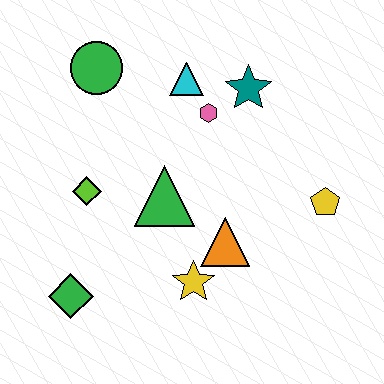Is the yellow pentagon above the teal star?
No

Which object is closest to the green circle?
The cyan triangle is closest to the green circle.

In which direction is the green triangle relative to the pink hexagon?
The green triangle is below the pink hexagon.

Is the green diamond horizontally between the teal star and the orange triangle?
No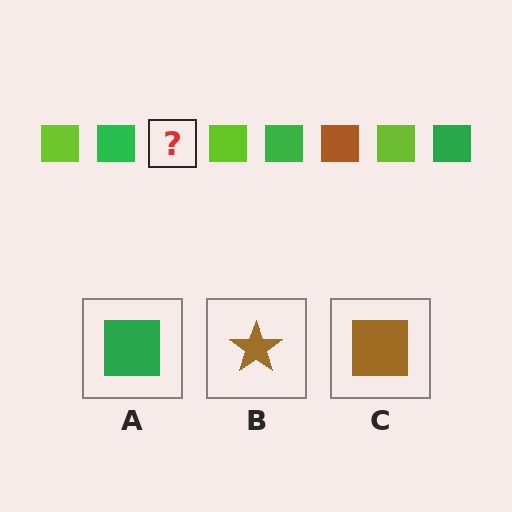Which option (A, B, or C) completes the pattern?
C.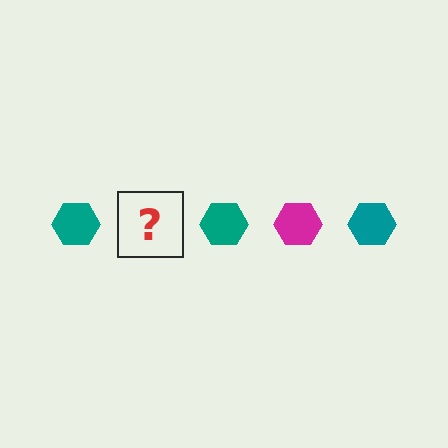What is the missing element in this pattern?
The missing element is a magenta hexagon.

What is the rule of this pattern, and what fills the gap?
The rule is that the pattern cycles through teal, magenta hexagons. The gap should be filled with a magenta hexagon.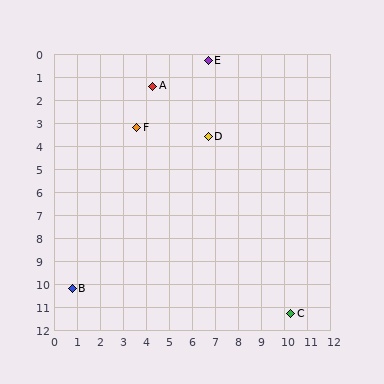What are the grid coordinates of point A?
Point A is at approximately (4.3, 1.4).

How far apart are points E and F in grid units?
Points E and F are about 4.2 grid units apart.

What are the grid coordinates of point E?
Point E is at approximately (6.7, 0.3).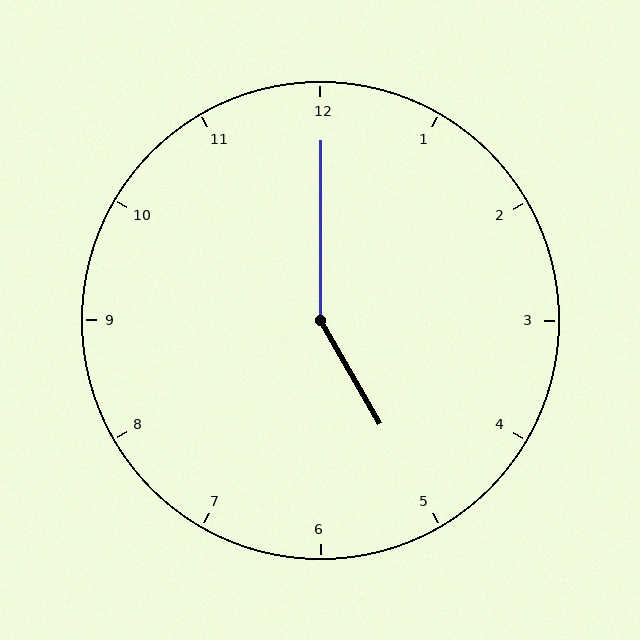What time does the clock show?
5:00.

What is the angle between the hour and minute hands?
Approximately 150 degrees.